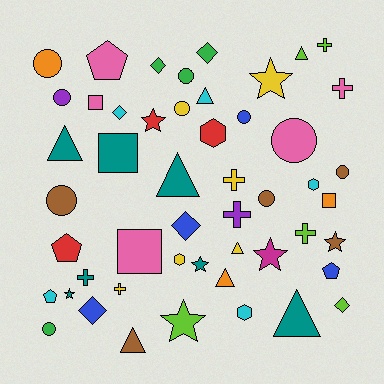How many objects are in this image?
There are 50 objects.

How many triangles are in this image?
There are 8 triangles.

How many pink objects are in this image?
There are 5 pink objects.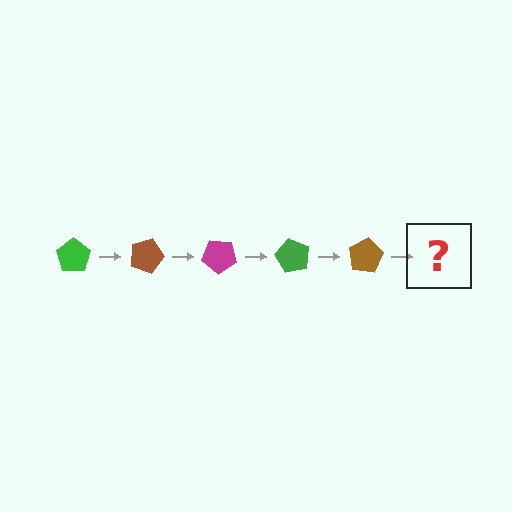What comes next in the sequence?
The next element should be a magenta pentagon, rotated 100 degrees from the start.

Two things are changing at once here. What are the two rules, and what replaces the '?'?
The two rules are that it rotates 20 degrees each step and the color cycles through green, brown, and magenta. The '?' should be a magenta pentagon, rotated 100 degrees from the start.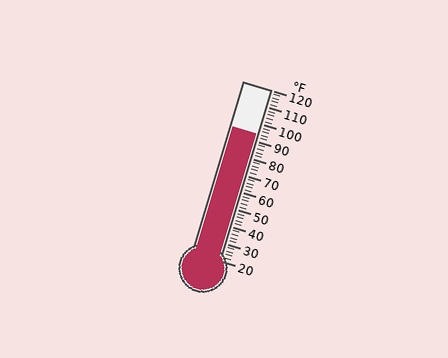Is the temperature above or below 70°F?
The temperature is above 70°F.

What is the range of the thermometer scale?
The thermometer scale ranges from 20°F to 120°F.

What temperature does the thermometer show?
The thermometer shows approximately 94°F.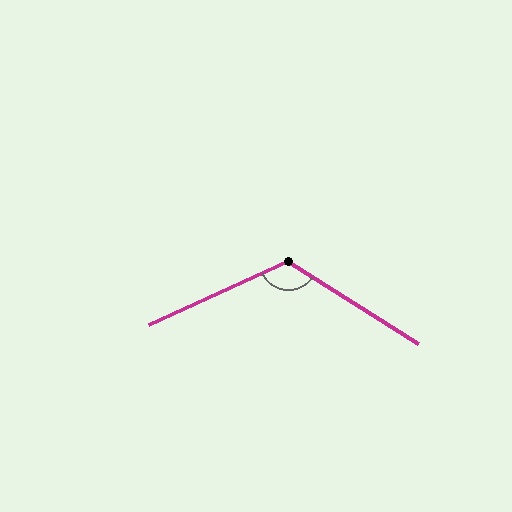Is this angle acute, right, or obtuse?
It is obtuse.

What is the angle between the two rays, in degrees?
Approximately 123 degrees.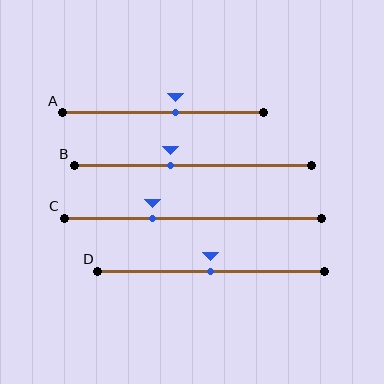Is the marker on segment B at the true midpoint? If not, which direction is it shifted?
No, the marker on segment B is shifted to the left by about 9% of the segment length.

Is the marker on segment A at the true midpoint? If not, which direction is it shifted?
No, the marker on segment A is shifted to the right by about 6% of the segment length.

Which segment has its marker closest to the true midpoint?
Segment D has its marker closest to the true midpoint.